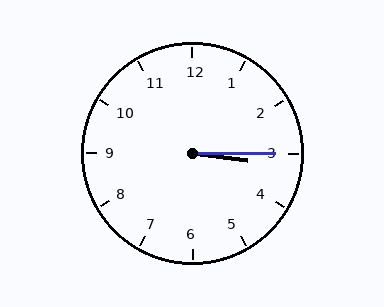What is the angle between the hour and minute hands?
Approximately 8 degrees.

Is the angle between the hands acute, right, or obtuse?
It is acute.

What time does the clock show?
3:15.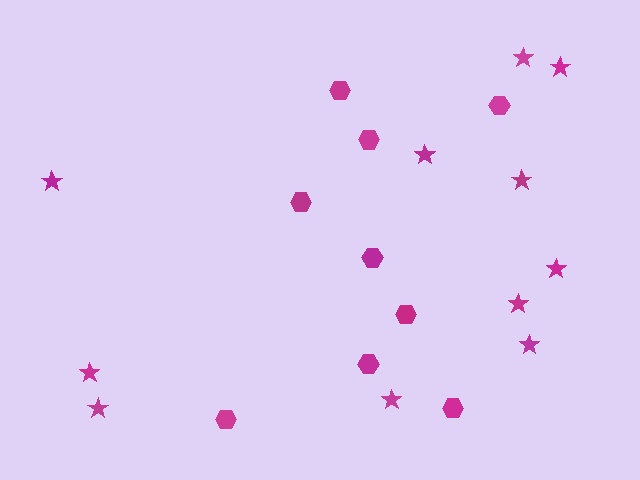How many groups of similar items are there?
There are 2 groups: one group of stars (11) and one group of hexagons (9).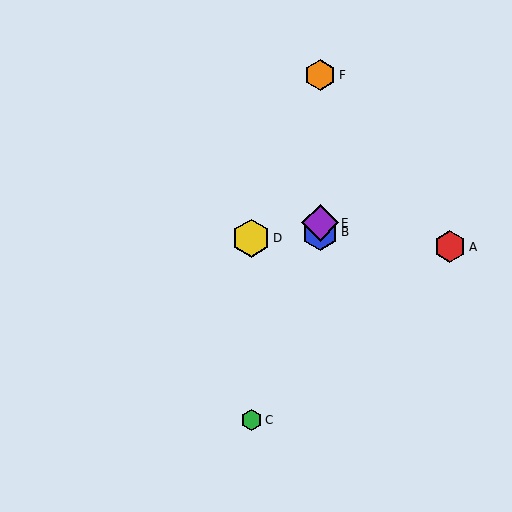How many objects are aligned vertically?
3 objects (B, E, F) are aligned vertically.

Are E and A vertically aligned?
No, E is at x≈320 and A is at x≈450.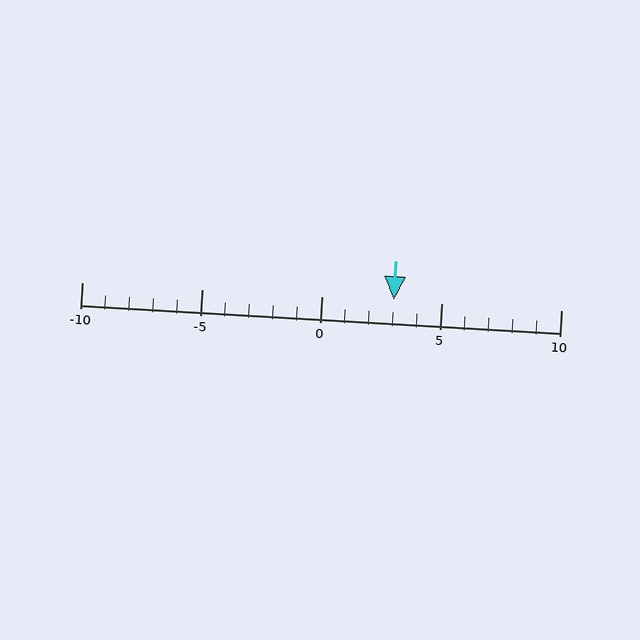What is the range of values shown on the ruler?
The ruler shows values from -10 to 10.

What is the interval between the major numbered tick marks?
The major tick marks are spaced 5 units apart.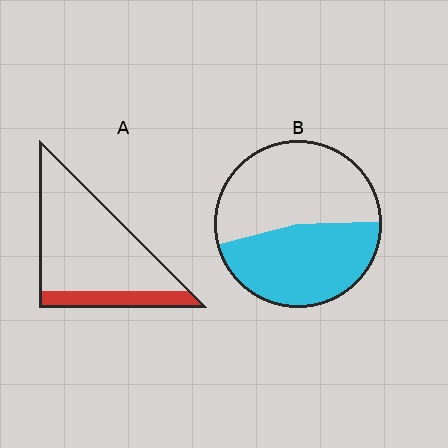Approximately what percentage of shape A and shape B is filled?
A is approximately 20% and B is approximately 45%.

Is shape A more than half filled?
No.